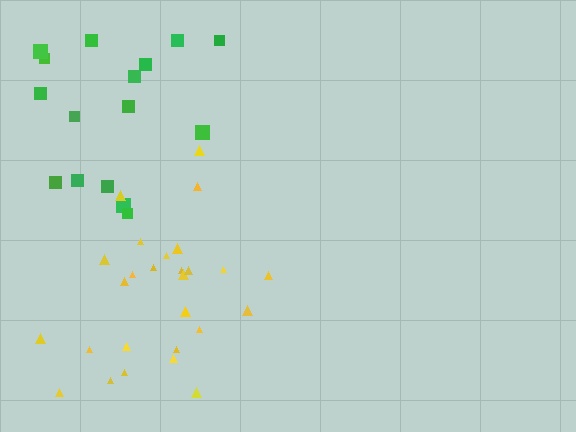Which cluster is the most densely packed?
Yellow.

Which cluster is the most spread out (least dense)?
Green.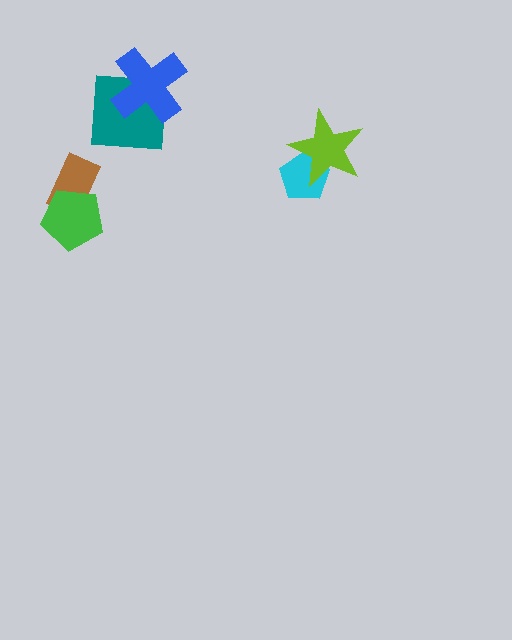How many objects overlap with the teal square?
1 object overlaps with the teal square.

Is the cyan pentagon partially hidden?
Yes, it is partially covered by another shape.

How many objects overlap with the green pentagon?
1 object overlaps with the green pentagon.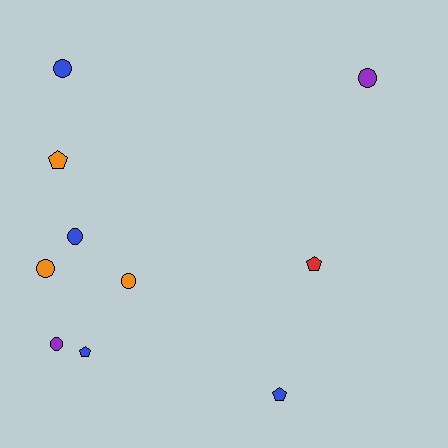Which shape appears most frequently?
Circle, with 6 objects.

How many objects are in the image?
There are 10 objects.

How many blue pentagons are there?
There are 2 blue pentagons.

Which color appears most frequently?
Blue, with 4 objects.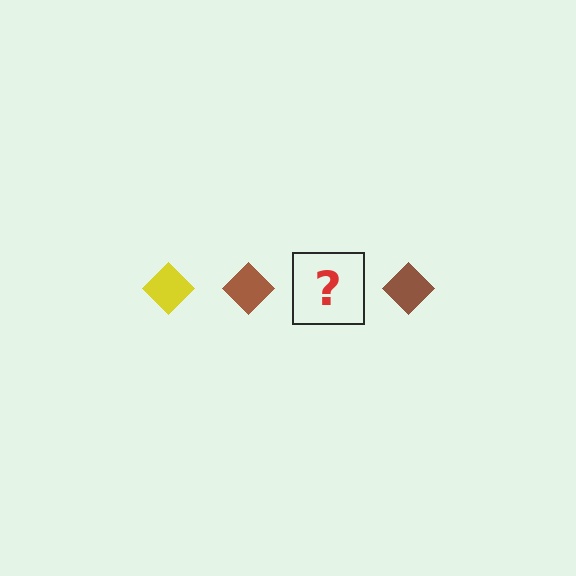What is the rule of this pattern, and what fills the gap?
The rule is that the pattern cycles through yellow, brown diamonds. The gap should be filled with a yellow diamond.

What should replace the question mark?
The question mark should be replaced with a yellow diamond.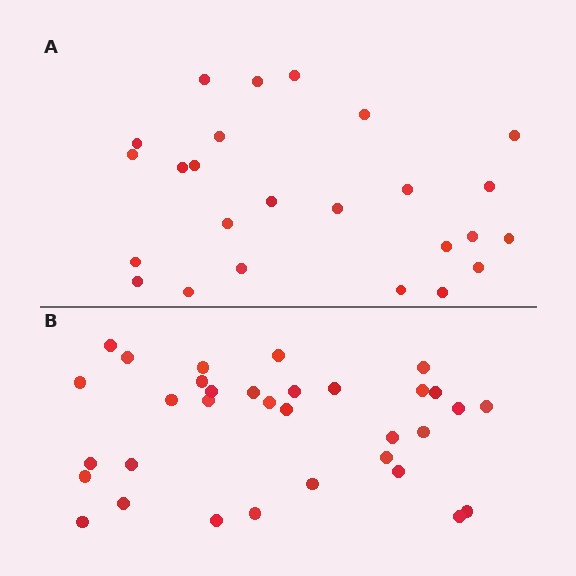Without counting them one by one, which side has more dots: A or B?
Region B (the bottom region) has more dots.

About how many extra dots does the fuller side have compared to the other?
Region B has roughly 8 or so more dots than region A.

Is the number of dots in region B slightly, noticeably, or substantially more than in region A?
Region B has noticeably more, but not dramatically so. The ratio is roughly 1.3 to 1.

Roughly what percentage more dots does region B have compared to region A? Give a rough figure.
About 30% more.